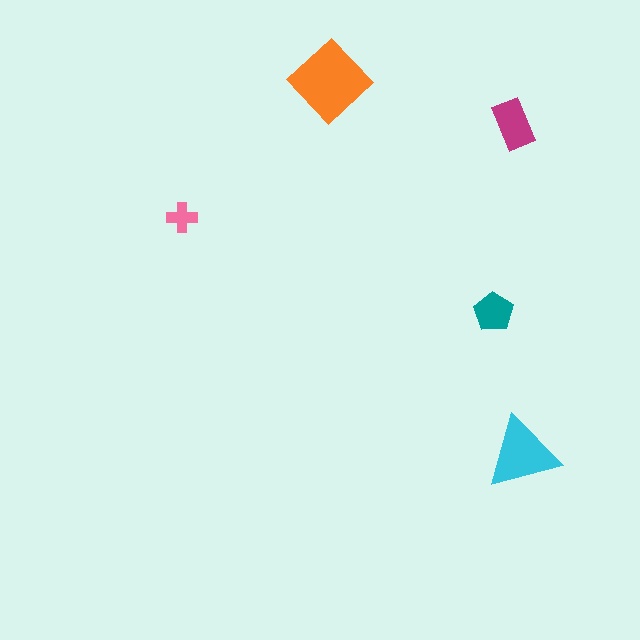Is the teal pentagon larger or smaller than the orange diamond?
Smaller.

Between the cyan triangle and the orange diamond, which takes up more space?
The orange diamond.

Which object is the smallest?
The pink cross.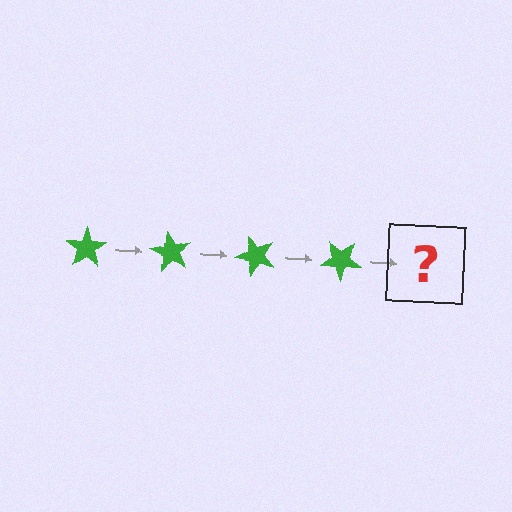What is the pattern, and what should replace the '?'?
The pattern is that the star rotates 60 degrees each step. The '?' should be a green star rotated 240 degrees.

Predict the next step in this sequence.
The next step is a green star rotated 240 degrees.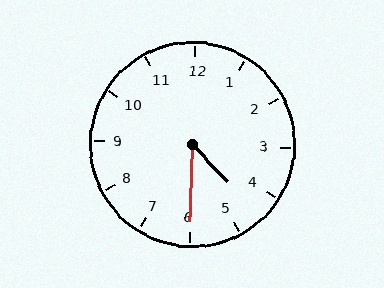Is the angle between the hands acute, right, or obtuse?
It is acute.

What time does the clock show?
4:30.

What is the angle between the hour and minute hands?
Approximately 45 degrees.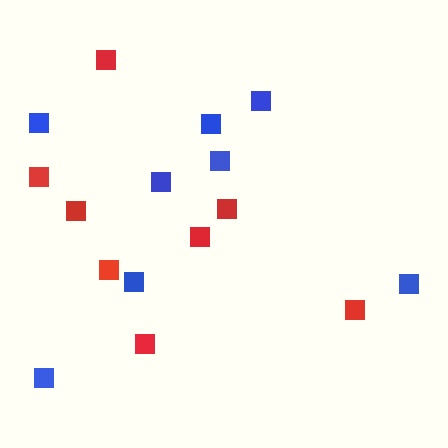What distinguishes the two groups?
There are 2 groups: one group of red squares (8) and one group of blue squares (8).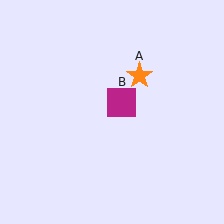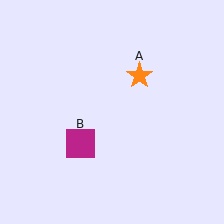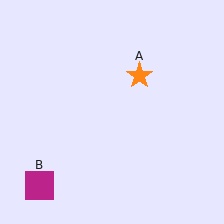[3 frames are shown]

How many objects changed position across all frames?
1 object changed position: magenta square (object B).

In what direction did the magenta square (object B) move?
The magenta square (object B) moved down and to the left.